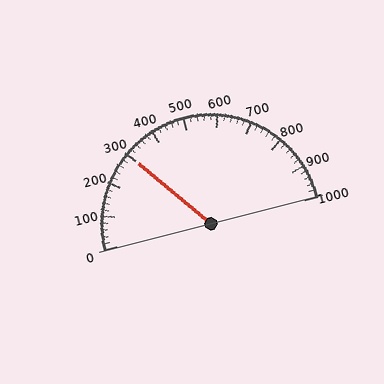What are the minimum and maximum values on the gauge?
The gauge ranges from 0 to 1000.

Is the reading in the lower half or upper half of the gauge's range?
The reading is in the lower half of the range (0 to 1000).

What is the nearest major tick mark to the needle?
The nearest major tick mark is 300.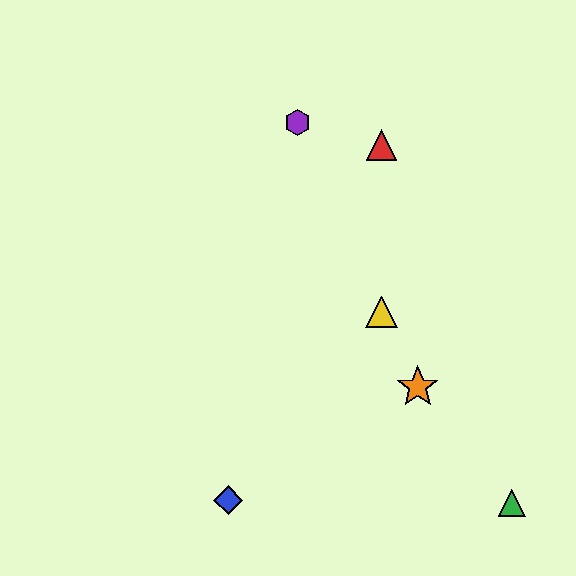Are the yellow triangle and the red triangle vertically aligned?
Yes, both are at x≈381.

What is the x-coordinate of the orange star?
The orange star is at x≈418.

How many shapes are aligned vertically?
2 shapes (the red triangle, the yellow triangle) are aligned vertically.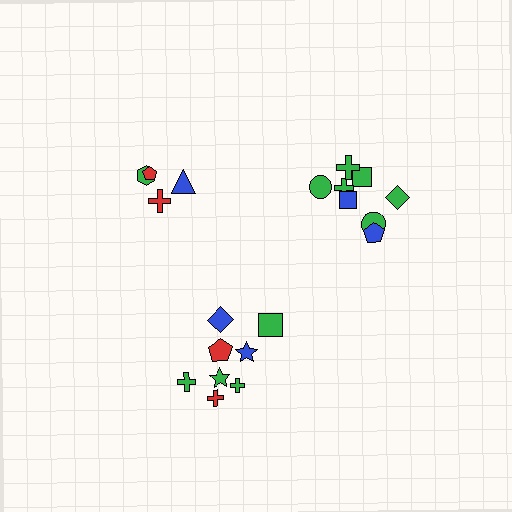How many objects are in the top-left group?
There are 4 objects.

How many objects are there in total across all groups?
There are 20 objects.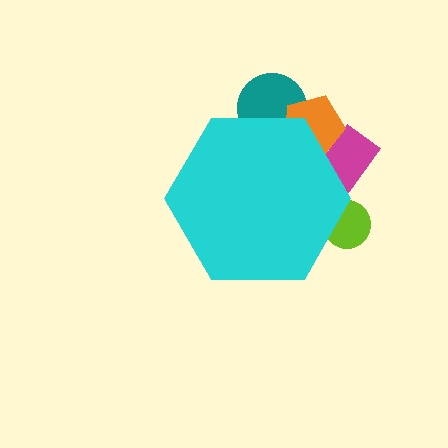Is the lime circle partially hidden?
Yes, the lime circle is partially hidden behind the cyan hexagon.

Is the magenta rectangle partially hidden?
Yes, the magenta rectangle is partially hidden behind the cyan hexagon.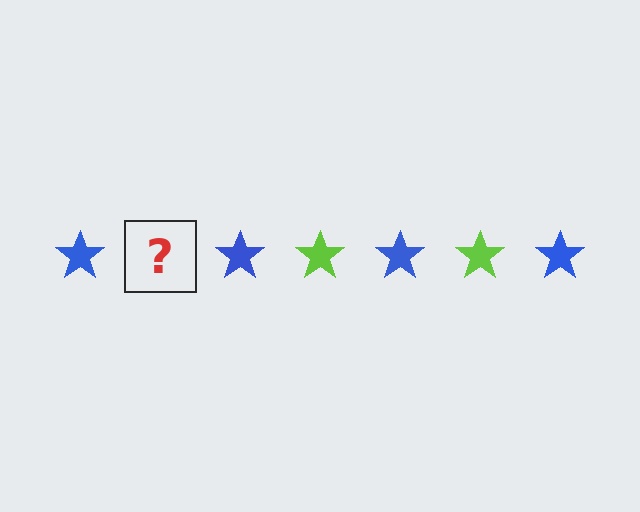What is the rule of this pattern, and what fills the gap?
The rule is that the pattern cycles through blue, lime stars. The gap should be filled with a lime star.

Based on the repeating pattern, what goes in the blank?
The blank should be a lime star.